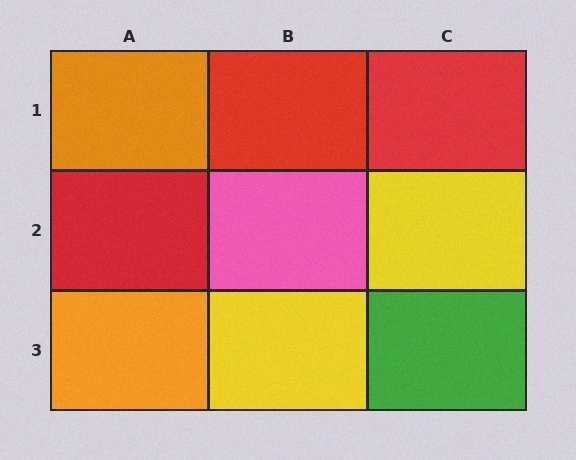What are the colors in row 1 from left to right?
Orange, red, red.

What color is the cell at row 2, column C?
Yellow.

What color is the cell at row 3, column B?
Yellow.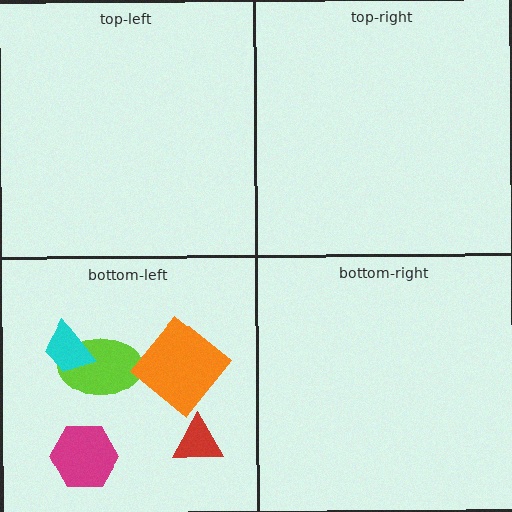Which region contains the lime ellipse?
The bottom-left region.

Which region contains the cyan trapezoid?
The bottom-left region.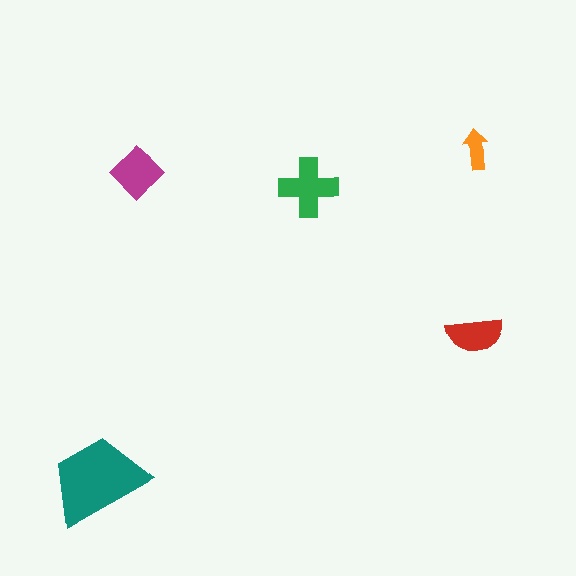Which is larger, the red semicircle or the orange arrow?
The red semicircle.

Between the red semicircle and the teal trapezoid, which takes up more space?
The teal trapezoid.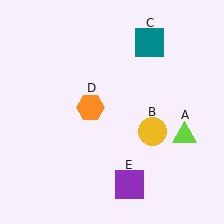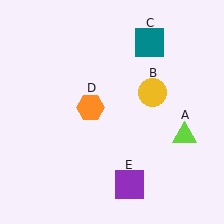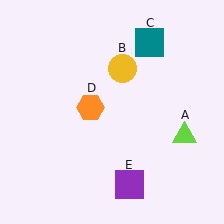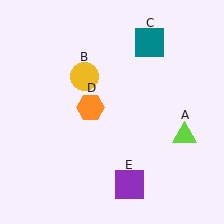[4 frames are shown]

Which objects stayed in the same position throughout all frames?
Lime triangle (object A) and teal square (object C) and orange hexagon (object D) and purple square (object E) remained stationary.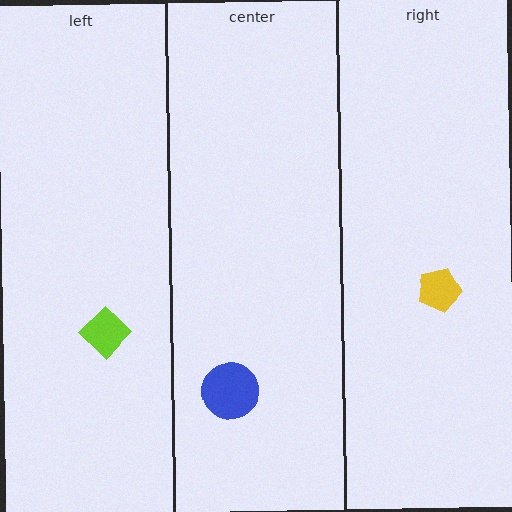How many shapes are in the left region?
1.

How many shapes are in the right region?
1.